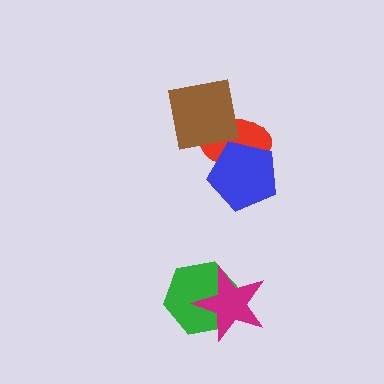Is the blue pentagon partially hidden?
No, no other shape covers it.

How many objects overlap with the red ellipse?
2 objects overlap with the red ellipse.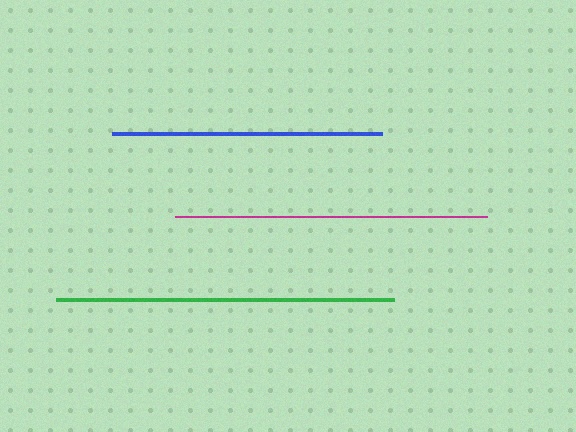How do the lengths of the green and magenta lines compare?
The green and magenta lines are approximately the same length.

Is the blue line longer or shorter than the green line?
The green line is longer than the blue line.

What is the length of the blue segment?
The blue segment is approximately 270 pixels long.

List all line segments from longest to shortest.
From longest to shortest: green, magenta, blue.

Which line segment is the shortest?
The blue line is the shortest at approximately 270 pixels.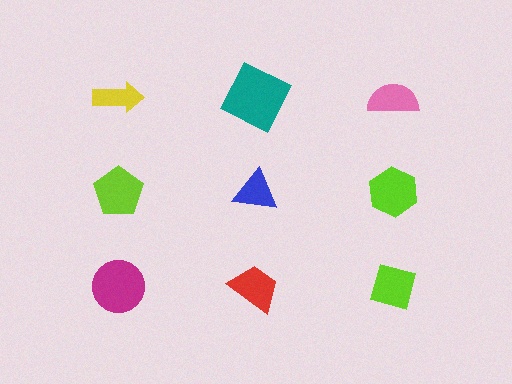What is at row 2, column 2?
A blue triangle.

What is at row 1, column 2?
A teal square.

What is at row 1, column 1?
A yellow arrow.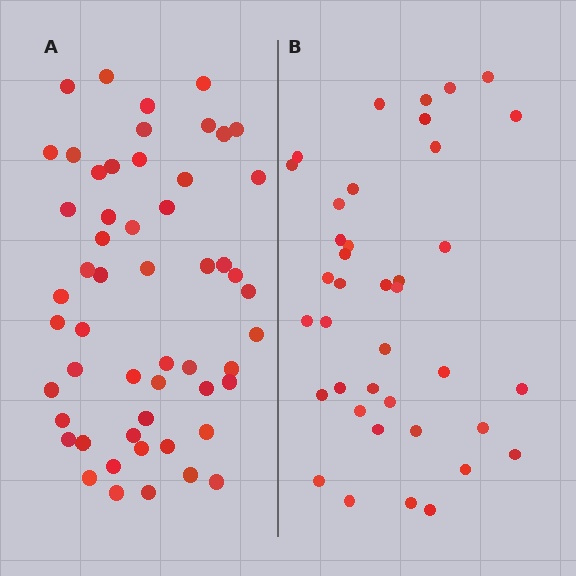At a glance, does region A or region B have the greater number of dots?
Region A (the left region) has more dots.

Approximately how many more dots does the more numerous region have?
Region A has approximately 15 more dots than region B.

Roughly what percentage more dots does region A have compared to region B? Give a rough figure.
About 40% more.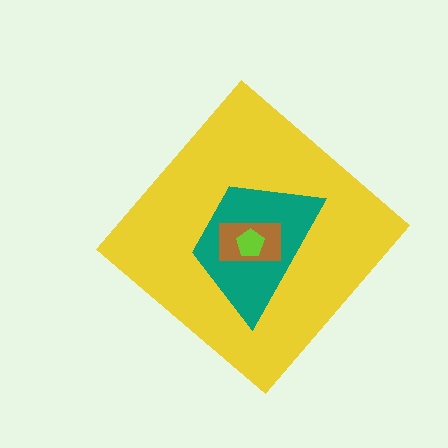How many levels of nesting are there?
4.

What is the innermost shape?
The lime pentagon.